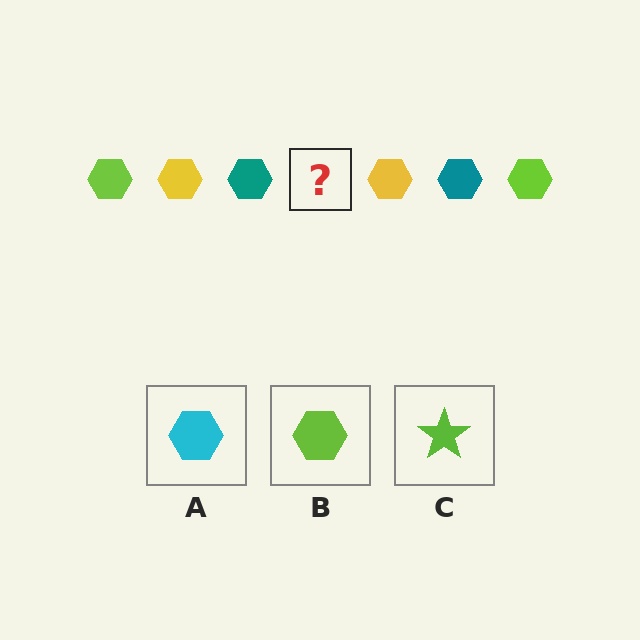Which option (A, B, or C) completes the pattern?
B.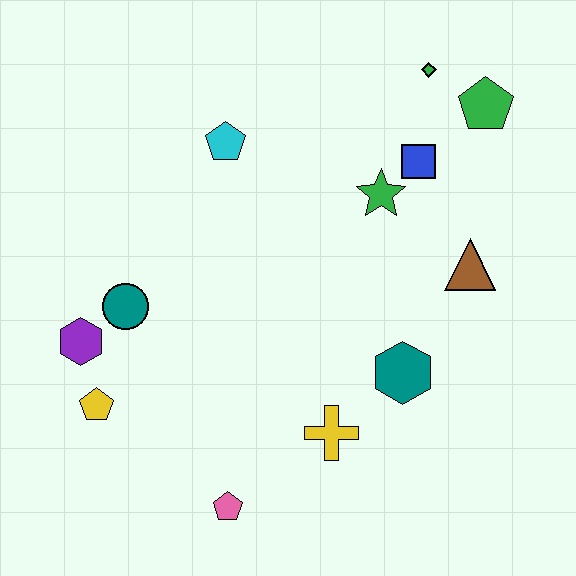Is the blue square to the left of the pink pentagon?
No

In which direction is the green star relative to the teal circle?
The green star is to the right of the teal circle.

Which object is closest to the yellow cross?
The teal hexagon is closest to the yellow cross.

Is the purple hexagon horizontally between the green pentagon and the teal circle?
No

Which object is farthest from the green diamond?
The pink pentagon is farthest from the green diamond.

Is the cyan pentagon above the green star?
Yes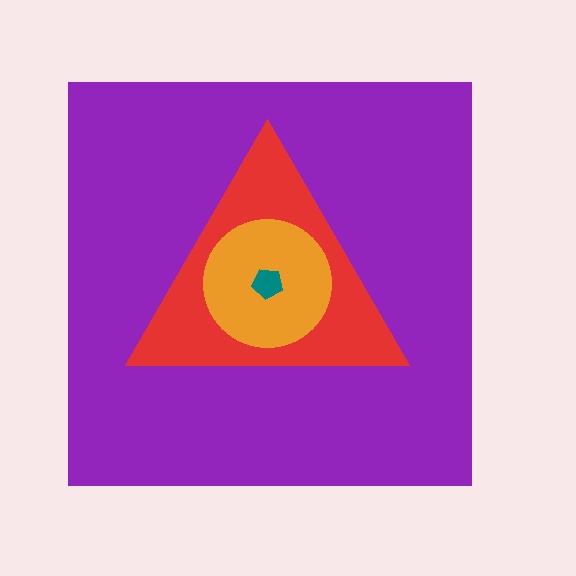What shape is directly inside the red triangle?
The orange circle.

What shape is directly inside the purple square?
The red triangle.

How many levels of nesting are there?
4.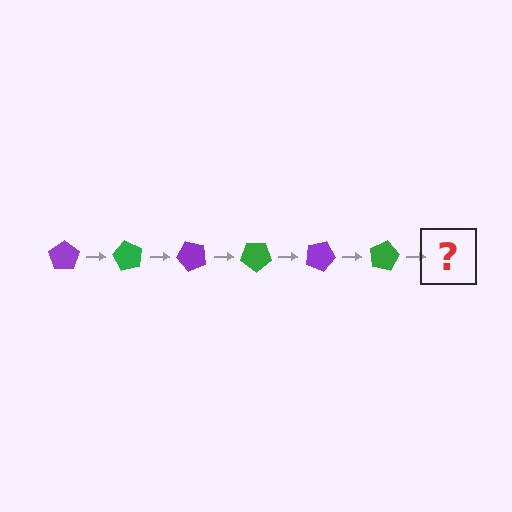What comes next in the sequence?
The next element should be a purple pentagon, rotated 360 degrees from the start.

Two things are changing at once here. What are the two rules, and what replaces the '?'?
The two rules are that it rotates 60 degrees each step and the color cycles through purple and green. The '?' should be a purple pentagon, rotated 360 degrees from the start.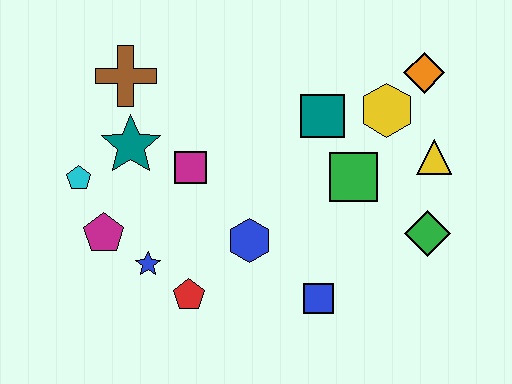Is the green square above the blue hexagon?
Yes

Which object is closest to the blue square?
The blue hexagon is closest to the blue square.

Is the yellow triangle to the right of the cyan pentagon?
Yes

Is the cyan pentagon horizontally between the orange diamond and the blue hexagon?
No